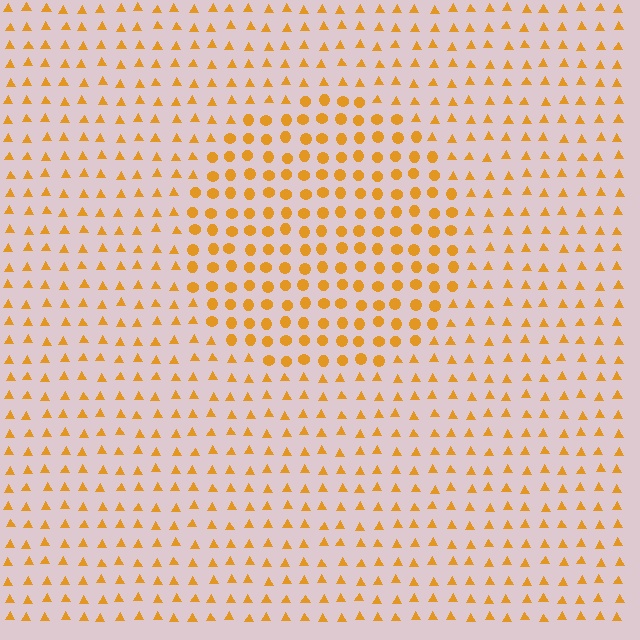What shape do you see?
I see a circle.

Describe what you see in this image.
The image is filled with small orange elements arranged in a uniform grid. A circle-shaped region contains circles, while the surrounding area contains triangles. The boundary is defined purely by the change in element shape.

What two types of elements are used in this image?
The image uses circles inside the circle region and triangles outside it.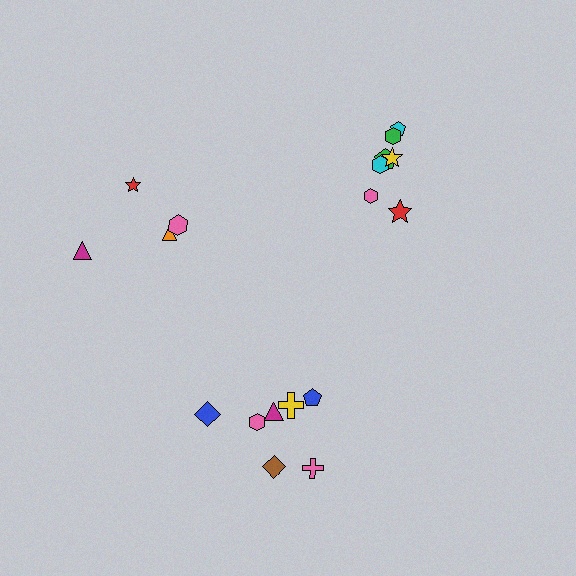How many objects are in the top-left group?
There are 4 objects.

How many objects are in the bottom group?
There are 7 objects.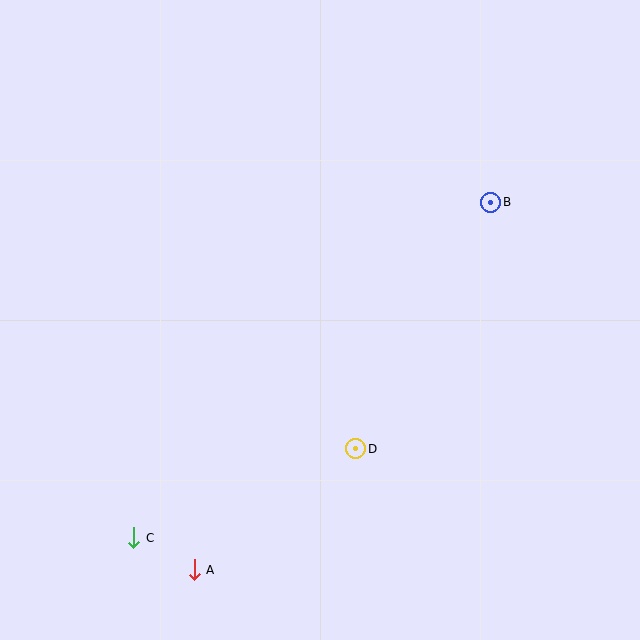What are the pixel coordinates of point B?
Point B is at (491, 202).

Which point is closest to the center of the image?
Point D at (356, 449) is closest to the center.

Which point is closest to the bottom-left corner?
Point C is closest to the bottom-left corner.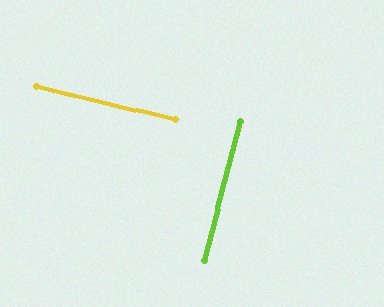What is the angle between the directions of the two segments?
Approximately 89 degrees.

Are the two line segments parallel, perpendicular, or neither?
Perpendicular — they meet at approximately 89°.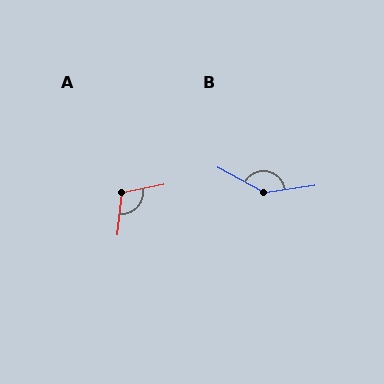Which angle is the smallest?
A, at approximately 107 degrees.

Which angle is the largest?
B, at approximately 143 degrees.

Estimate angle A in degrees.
Approximately 107 degrees.